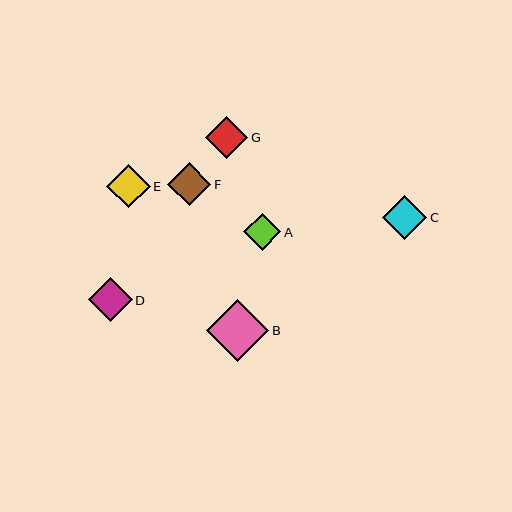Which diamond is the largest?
Diamond B is the largest with a size of approximately 62 pixels.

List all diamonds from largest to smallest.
From largest to smallest: B, C, E, D, F, G, A.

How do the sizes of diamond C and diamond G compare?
Diamond C and diamond G are approximately the same size.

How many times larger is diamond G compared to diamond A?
Diamond G is approximately 1.1 times the size of diamond A.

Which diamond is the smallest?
Diamond A is the smallest with a size of approximately 37 pixels.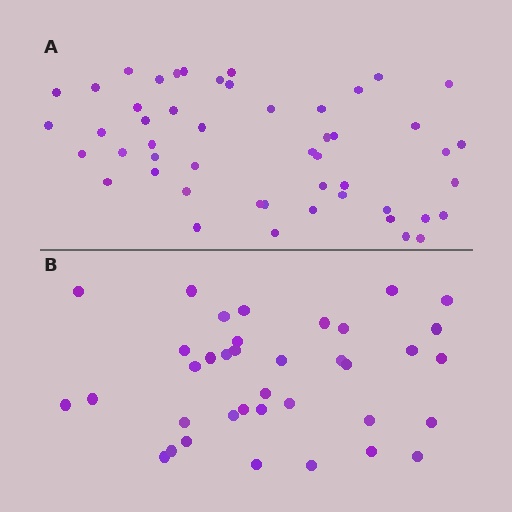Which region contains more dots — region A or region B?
Region A (the top region) has more dots.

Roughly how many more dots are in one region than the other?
Region A has approximately 15 more dots than region B.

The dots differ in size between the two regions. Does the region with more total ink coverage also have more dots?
No. Region B has more total ink coverage because its dots are larger, but region A actually contains more individual dots. Total area can be misleading — the number of items is what matters here.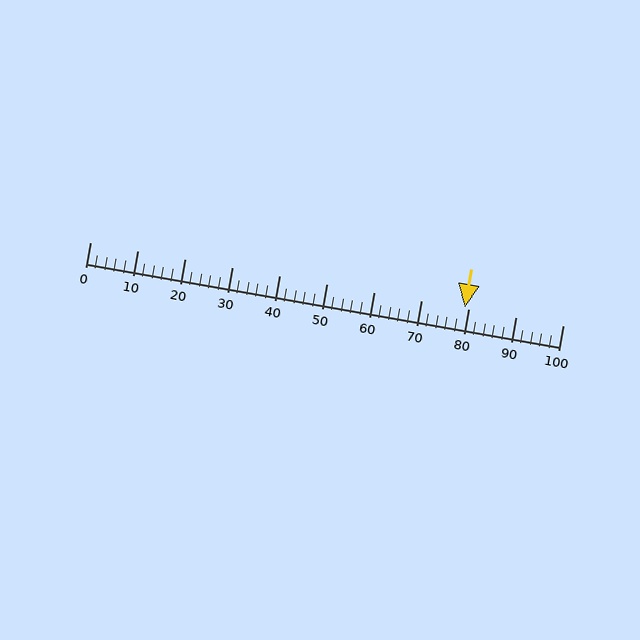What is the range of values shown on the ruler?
The ruler shows values from 0 to 100.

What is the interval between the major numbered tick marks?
The major tick marks are spaced 10 units apart.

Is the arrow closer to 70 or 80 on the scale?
The arrow is closer to 80.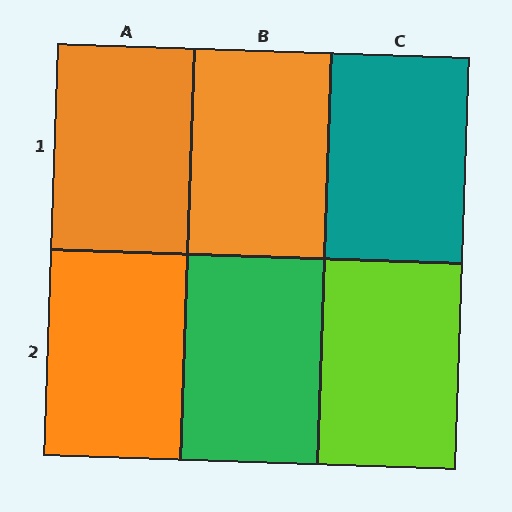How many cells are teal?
1 cell is teal.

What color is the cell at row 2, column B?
Green.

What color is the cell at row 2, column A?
Orange.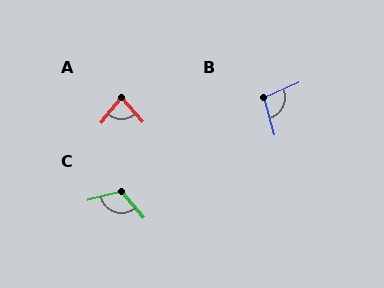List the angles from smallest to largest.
A (80°), B (98°), C (116°).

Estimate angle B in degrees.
Approximately 98 degrees.